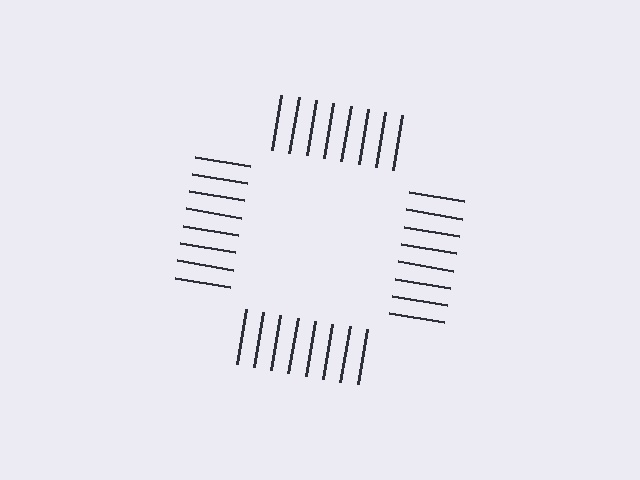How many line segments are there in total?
32 — 8 along each of the 4 edges.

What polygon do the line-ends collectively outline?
An illusory square — the line segments terminate on its edges but no continuous stroke is drawn.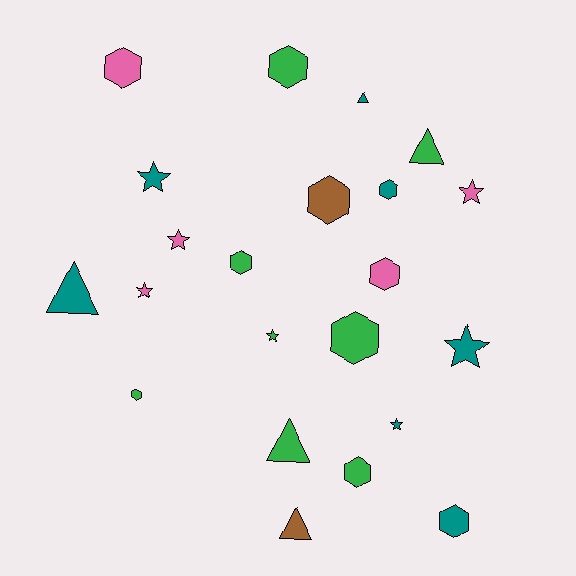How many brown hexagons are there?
There is 1 brown hexagon.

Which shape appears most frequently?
Hexagon, with 10 objects.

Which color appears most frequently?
Green, with 8 objects.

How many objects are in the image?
There are 22 objects.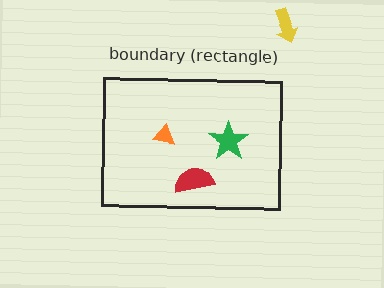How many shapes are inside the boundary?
3 inside, 1 outside.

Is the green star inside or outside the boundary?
Inside.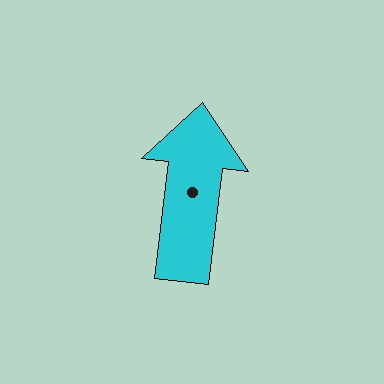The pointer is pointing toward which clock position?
Roughly 12 o'clock.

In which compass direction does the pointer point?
North.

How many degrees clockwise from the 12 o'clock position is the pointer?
Approximately 7 degrees.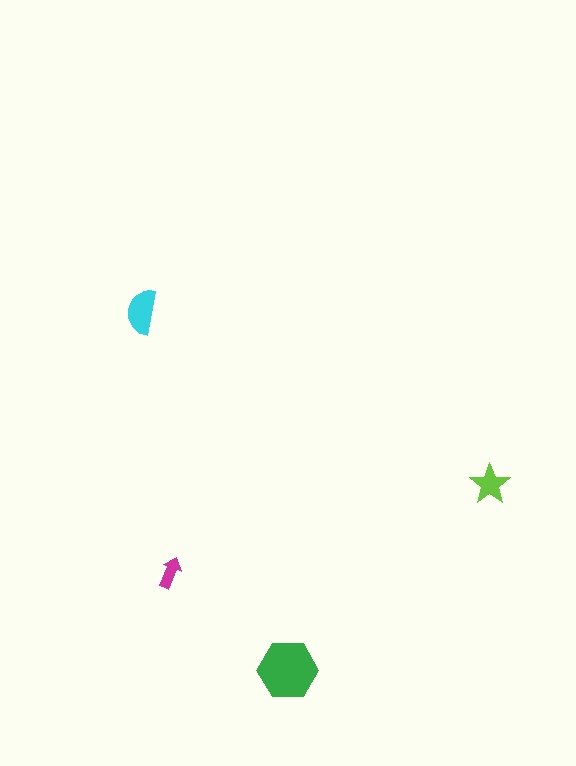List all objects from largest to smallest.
The green hexagon, the cyan semicircle, the lime star, the magenta arrow.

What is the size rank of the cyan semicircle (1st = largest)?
2nd.